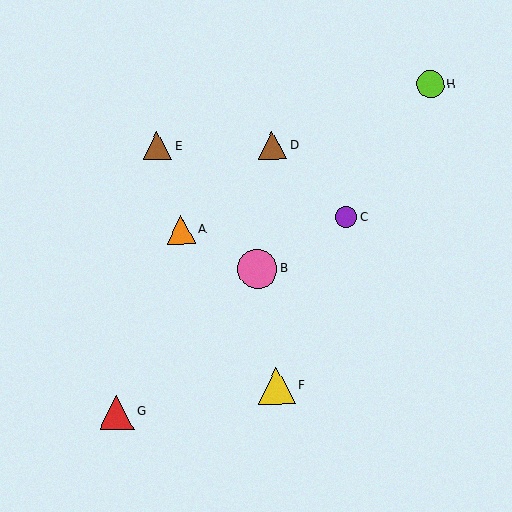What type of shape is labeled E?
Shape E is a brown triangle.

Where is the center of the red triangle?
The center of the red triangle is at (117, 412).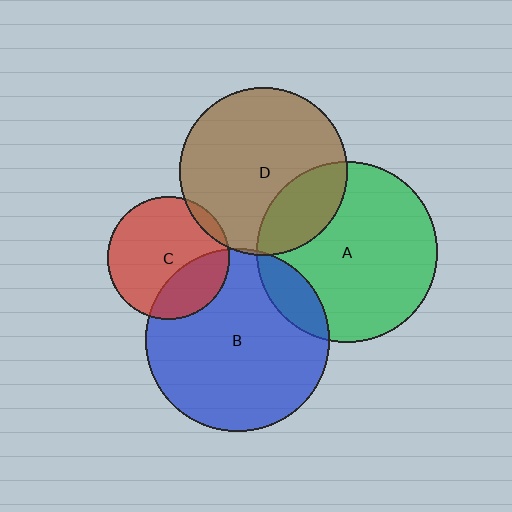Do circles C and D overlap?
Yes.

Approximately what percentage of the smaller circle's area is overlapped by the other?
Approximately 5%.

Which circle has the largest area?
Circle B (blue).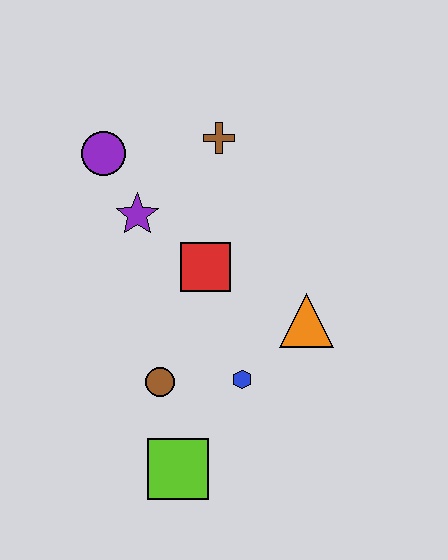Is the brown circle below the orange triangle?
Yes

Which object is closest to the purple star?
The purple circle is closest to the purple star.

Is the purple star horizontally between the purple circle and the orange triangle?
Yes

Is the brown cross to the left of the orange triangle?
Yes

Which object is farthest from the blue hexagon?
The purple circle is farthest from the blue hexagon.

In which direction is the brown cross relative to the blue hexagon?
The brown cross is above the blue hexagon.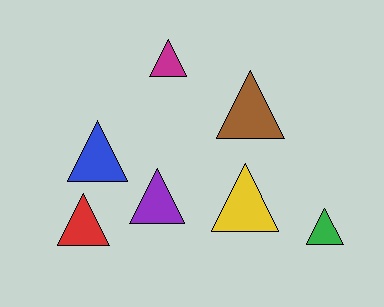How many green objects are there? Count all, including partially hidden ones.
There is 1 green object.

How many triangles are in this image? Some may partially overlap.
There are 7 triangles.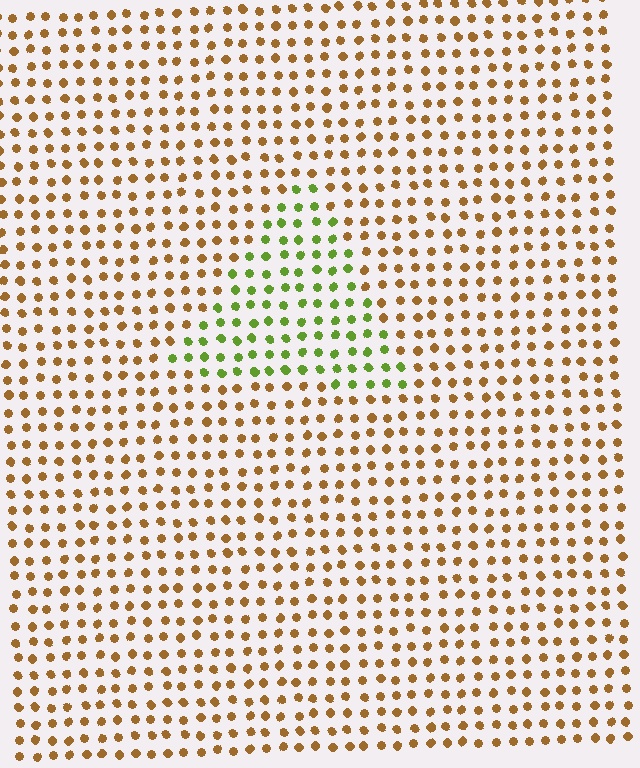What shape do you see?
I see a triangle.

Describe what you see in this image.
The image is filled with small brown elements in a uniform arrangement. A triangle-shaped region is visible where the elements are tinted to a slightly different hue, forming a subtle color boundary.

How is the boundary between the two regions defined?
The boundary is defined purely by a slight shift in hue (about 60 degrees). Spacing, size, and orientation are identical on both sides.